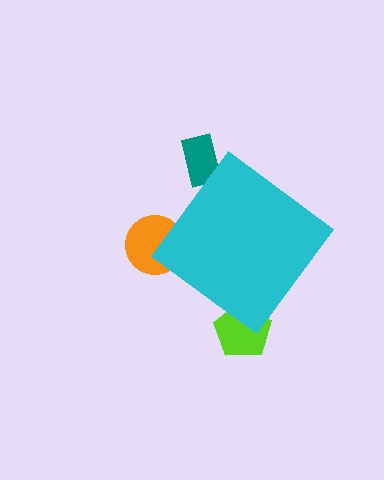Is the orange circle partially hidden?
Yes, the orange circle is partially hidden behind the cyan diamond.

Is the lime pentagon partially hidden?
Yes, the lime pentagon is partially hidden behind the cyan diamond.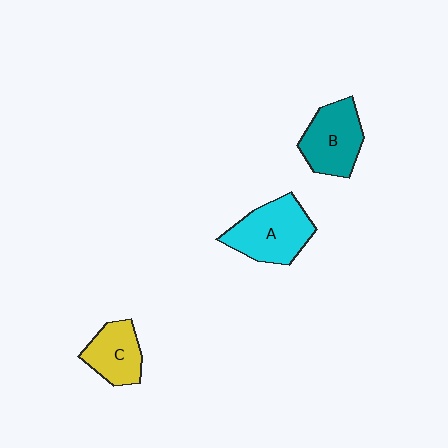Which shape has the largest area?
Shape A (cyan).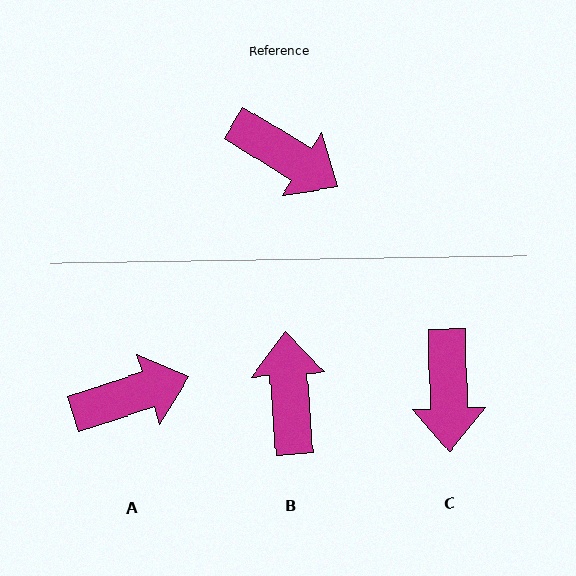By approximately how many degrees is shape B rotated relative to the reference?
Approximately 126 degrees counter-clockwise.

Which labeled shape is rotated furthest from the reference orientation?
B, about 126 degrees away.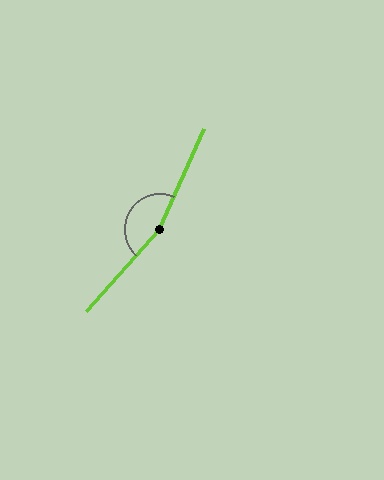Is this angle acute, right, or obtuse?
It is obtuse.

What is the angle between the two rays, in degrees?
Approximately 162 degrees.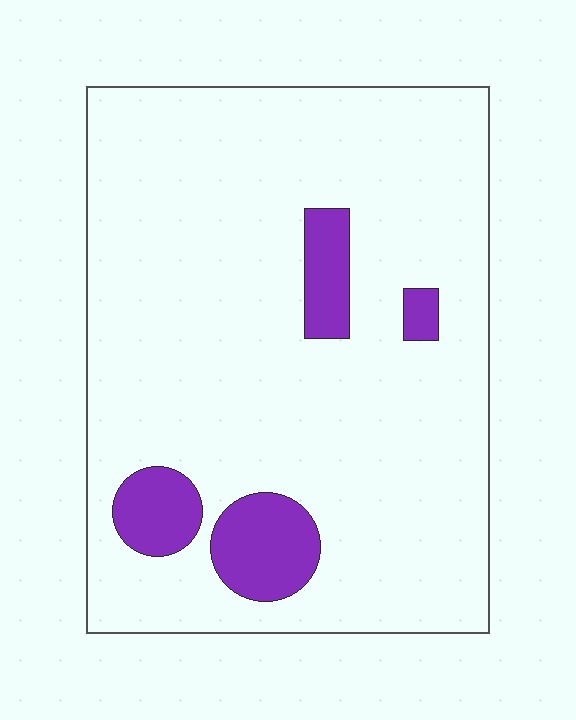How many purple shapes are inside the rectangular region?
4.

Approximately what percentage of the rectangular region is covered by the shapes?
Approximately 10%.